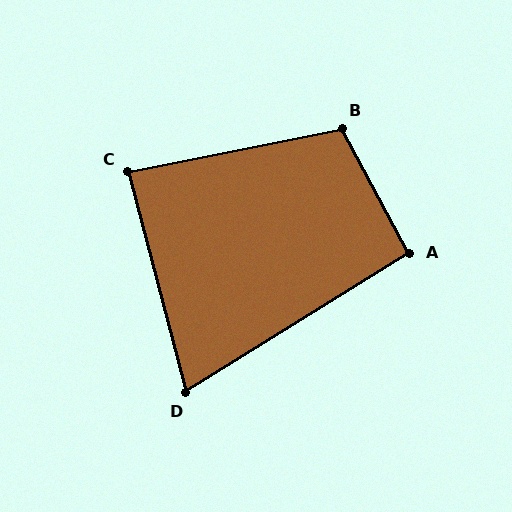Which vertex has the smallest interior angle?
D, at approximately 73 degrees.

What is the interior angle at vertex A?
Approximately 93 degrees (approximately right).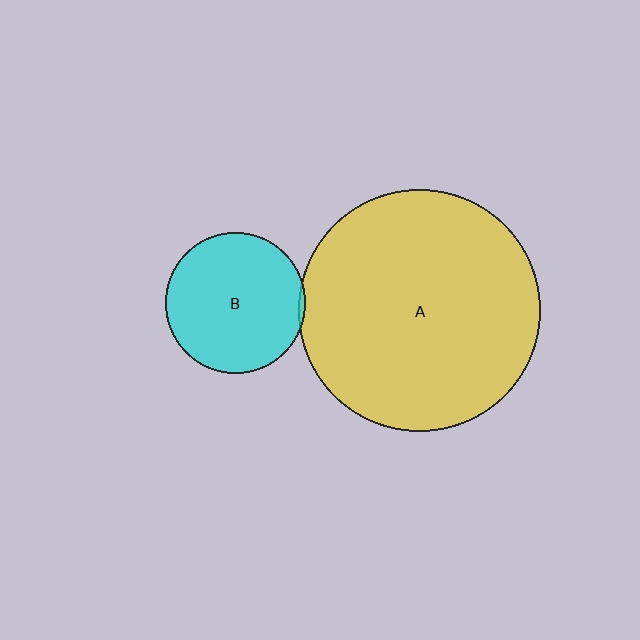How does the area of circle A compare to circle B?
Approximately 3.0 times.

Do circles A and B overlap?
Yes.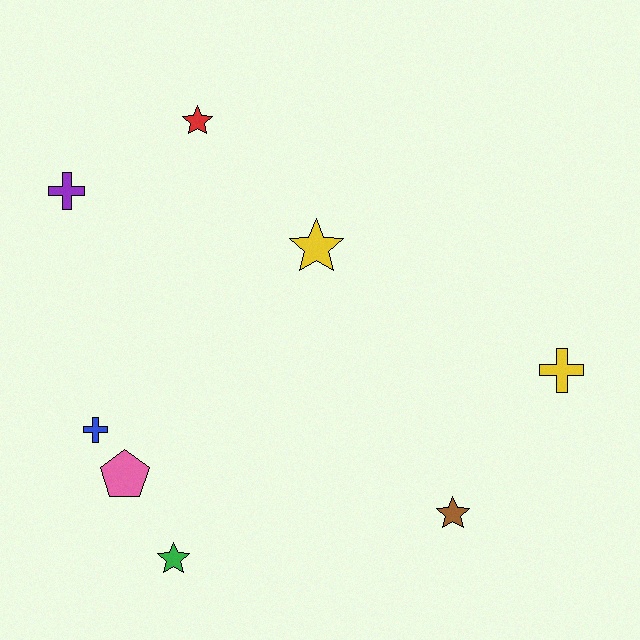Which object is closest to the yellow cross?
The brown star is closest to the yellow cross.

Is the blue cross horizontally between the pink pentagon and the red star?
No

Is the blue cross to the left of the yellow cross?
Yes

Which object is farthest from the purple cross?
The yellow cross is farthest from the purple cross.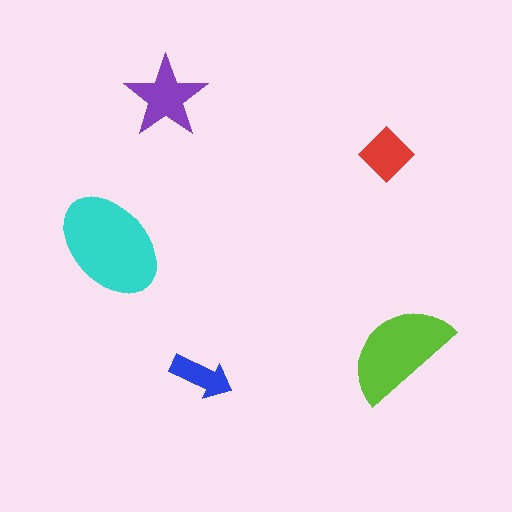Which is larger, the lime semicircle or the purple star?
The lime semicircle.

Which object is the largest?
The cyan ellipse.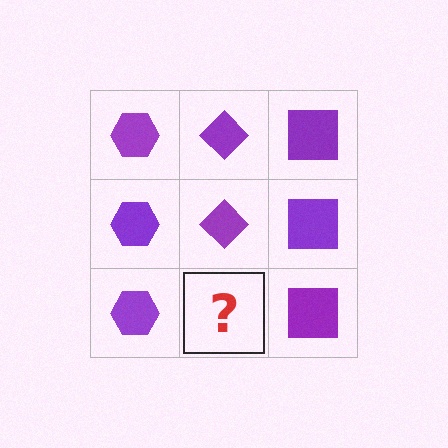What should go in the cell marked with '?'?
The missing cell should contain a purple diamond.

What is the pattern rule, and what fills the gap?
The rule is that each column has a consistent shape. The gap should be filled with a purple diamond.